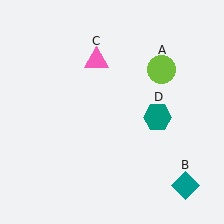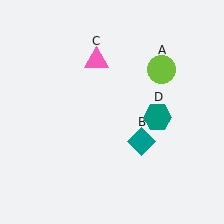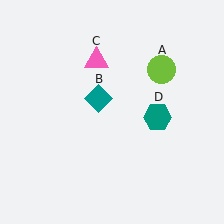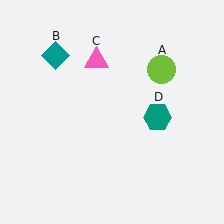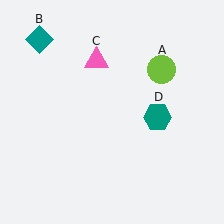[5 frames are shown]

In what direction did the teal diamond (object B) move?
The teal diamond (object B) moved up and to the left.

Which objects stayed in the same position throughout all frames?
Lime circle (object A) and pink triangle (object C) and teal hexagon (object D) remained stationary.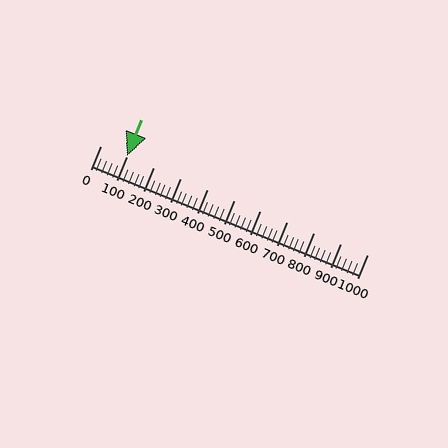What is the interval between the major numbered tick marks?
The major tick marks are spaced 100 units apart.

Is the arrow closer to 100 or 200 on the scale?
The arrow is closer to 100.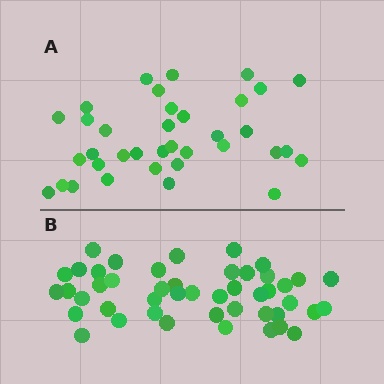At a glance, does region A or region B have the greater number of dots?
Region B (the bottom region) has more dots.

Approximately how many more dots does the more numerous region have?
Region B has roughly 10 or so more dots than region A.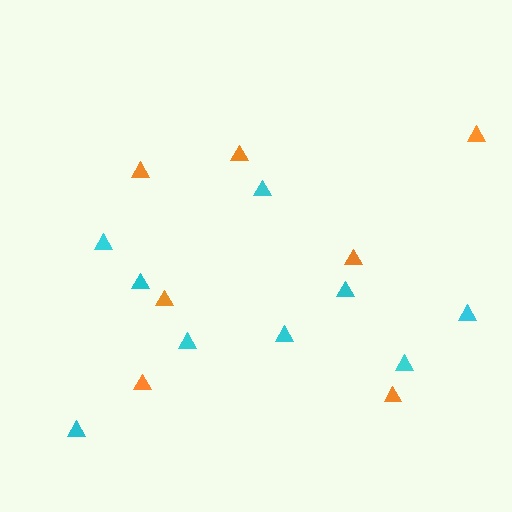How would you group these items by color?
There are 2 groups: one group of orange triangles (7) and one group of cyan triangles (9).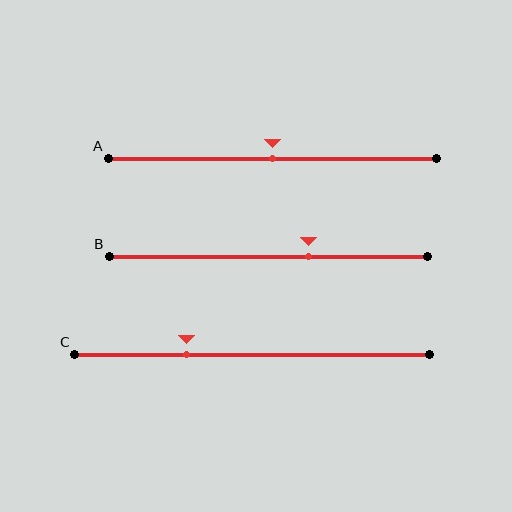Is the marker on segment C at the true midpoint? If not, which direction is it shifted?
No, the marker on segment C is shifted to the left by about 19% of the segment length.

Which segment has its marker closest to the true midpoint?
Segment A has its marker closest to the true midpoint.